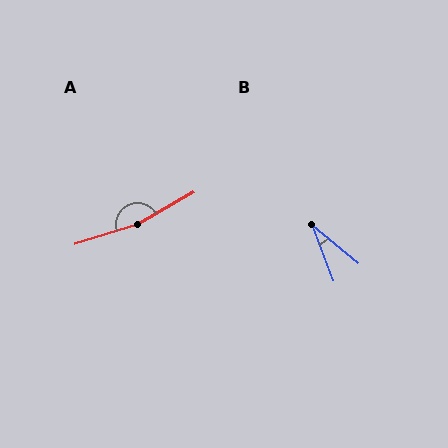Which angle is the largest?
A, at approximately 167 degrees.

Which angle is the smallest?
B, at approximately 29 degrees.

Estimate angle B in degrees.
Approximately 29 degrees.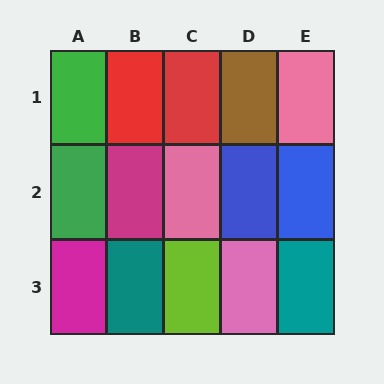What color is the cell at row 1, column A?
Green.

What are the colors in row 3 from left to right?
Magenta, teal, lime, pink, teal.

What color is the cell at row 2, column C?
Pink.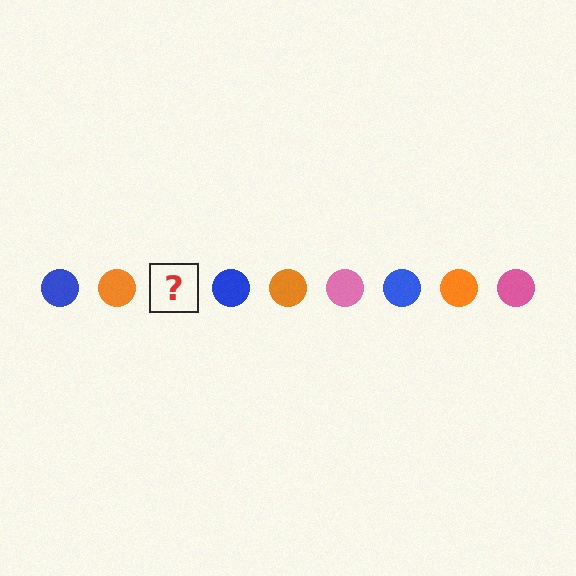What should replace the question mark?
The question mark should be replaced with a pink circle.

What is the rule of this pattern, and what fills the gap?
The rule is that the pattern cycles through blue, orange, pink circles. The gap should be filled with a pink circle.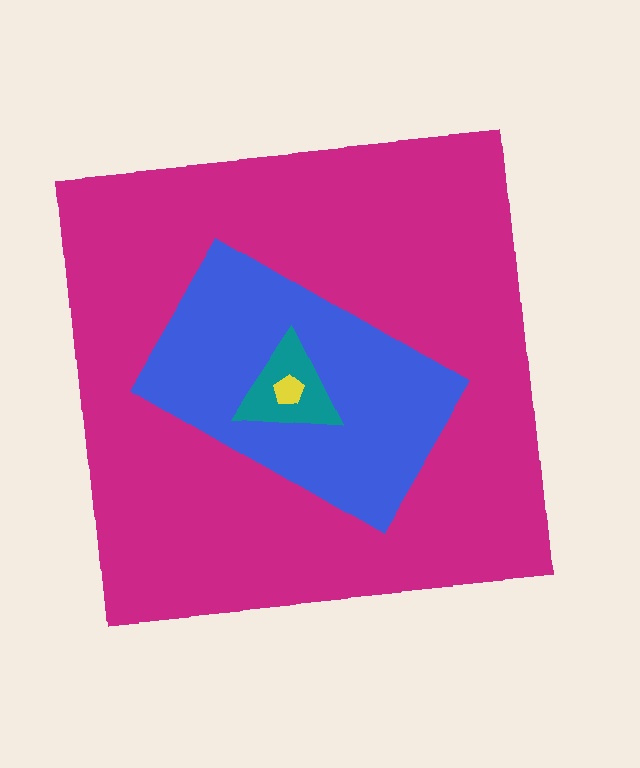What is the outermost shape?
The magenta square.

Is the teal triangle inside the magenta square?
Yes.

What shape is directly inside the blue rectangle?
The teal triangle.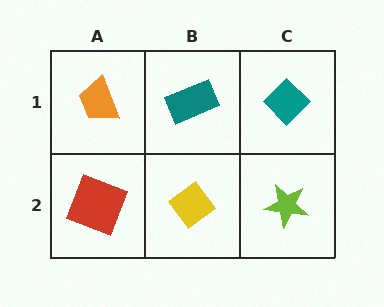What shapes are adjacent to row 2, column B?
A teal rectangle (row 1, column B), a red square (row 2, column A), a lime star (row 2, column C).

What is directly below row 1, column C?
A lime star.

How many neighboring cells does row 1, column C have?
2.